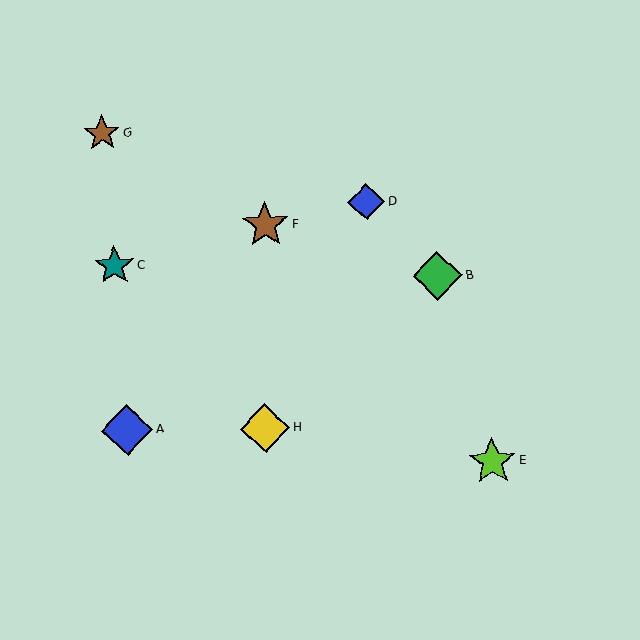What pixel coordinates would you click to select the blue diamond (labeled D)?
Click at (366, 202) to select the blue diamond D.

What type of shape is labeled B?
Shape B is a green diamond.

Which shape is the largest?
The blue diamond (labeled A) is the largest.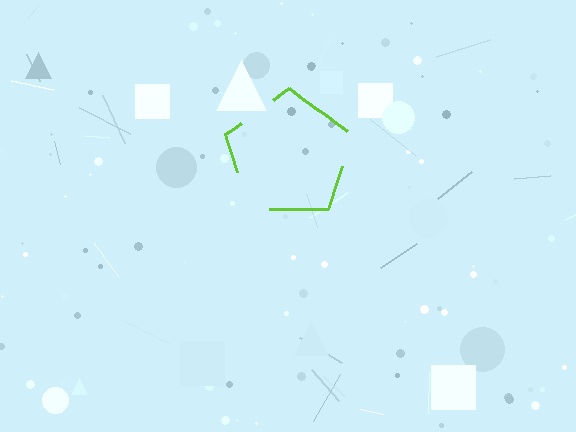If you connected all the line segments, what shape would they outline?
They would outline a pentagon.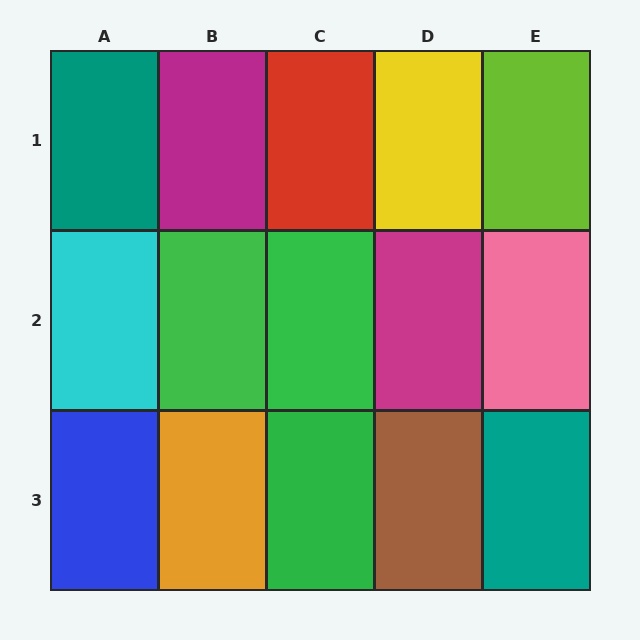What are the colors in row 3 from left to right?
Blue, orange, green, brown, teal.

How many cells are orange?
1 cell is orange.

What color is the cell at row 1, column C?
Red.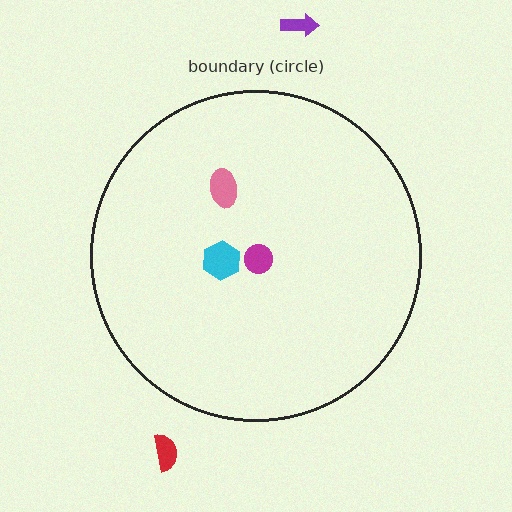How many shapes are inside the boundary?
3 inside, 2 outside.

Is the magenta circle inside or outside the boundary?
Inside.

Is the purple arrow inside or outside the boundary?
Outside.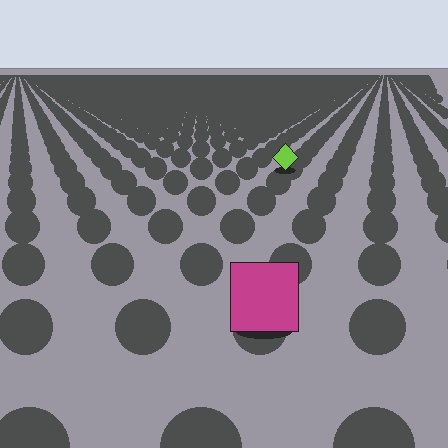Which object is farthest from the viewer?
The lime diamond is farthest from the viewer. It appears smaller and the ground texture around it is denser.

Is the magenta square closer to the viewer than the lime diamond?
Yes. The magenta square is closer — you can tell from the texture gradient: the ground texture is coarser near it.